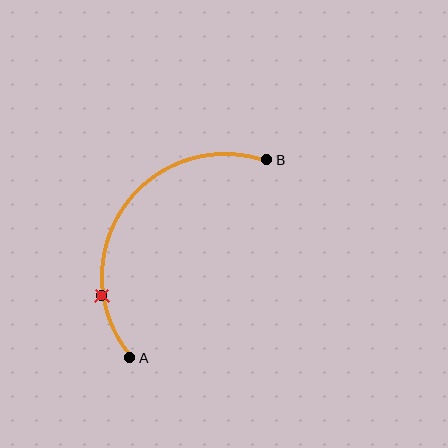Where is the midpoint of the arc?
The arc midpoint is the point on the curve farthest from the straight line joining A and B. It sits above and to the left of that line.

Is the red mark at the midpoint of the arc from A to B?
No. The red mark lies on the arc but is closer to endpoint A. The arc midpoint would be at the point on the curve equidistant along the arc from both A and B.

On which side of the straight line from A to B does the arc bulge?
The arc bulges above and to the left of the straight line connecting A and B.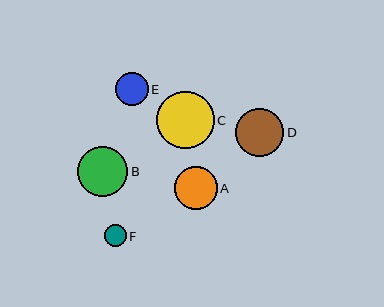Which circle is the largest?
Circle C is the largest with a size of approximately 58 pixels.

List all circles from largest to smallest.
From largest to smallest: C, B, D, A, E, F.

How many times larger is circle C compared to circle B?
Circle C is approximately 1.2 times the size of circle B.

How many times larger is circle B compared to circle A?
Circle B is approximately 1.2 times the size of circle A.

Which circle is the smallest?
Circle F is the smallest with a size of approximately 21 pixels.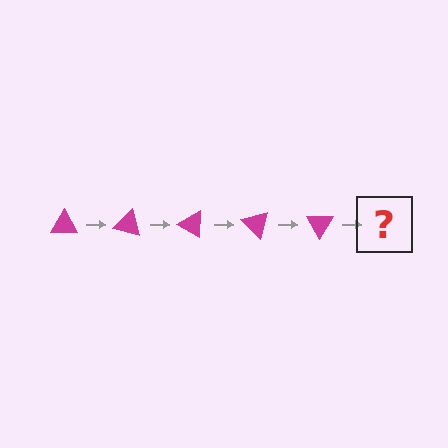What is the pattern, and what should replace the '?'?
The pattern is that the triangle rotates 15 degrees each step. The '?' should be a magenta triangle rotated 75 degrees.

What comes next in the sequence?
The next element should be a magenta triangle rotated 75 degrees.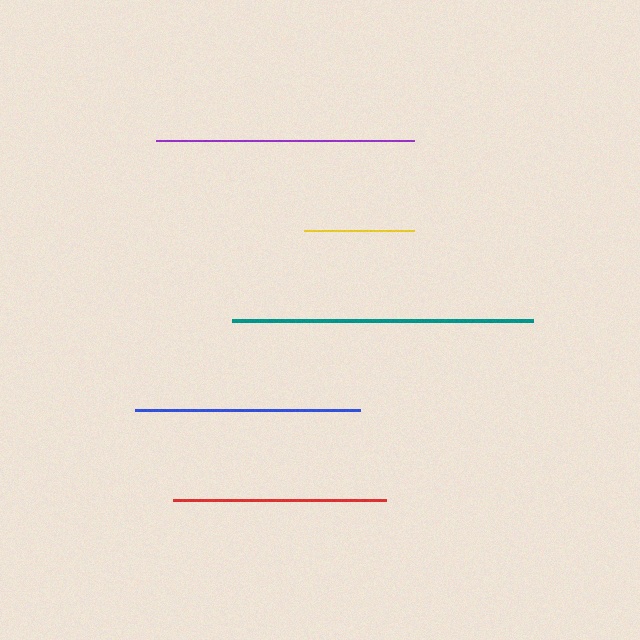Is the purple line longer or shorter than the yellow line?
The purple line is longer than the yellow line.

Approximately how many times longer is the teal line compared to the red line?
The teal line is approximately 1.4 times the length of the red line.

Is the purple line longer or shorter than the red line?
The purple line is longer than the red line.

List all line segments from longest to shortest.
From longest to shortest: teal, purple, blue, red, yellow.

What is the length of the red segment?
The red segment is approximately 212 pixels long.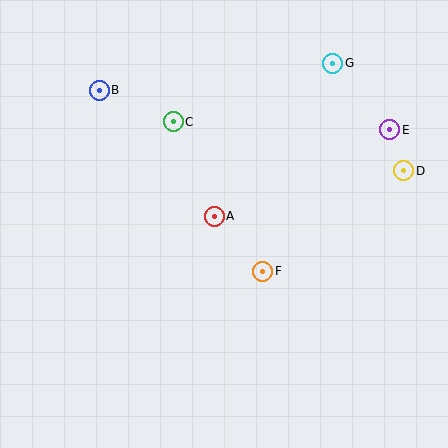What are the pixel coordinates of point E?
Point E is at (390, 130).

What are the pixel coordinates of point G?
Point G is at (333, 63).